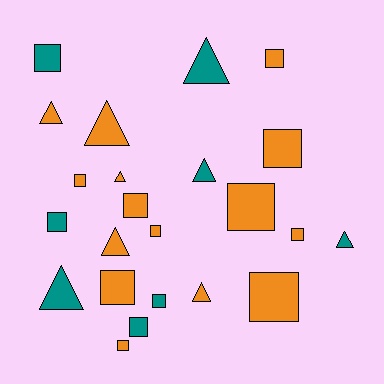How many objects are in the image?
There are 23 objects.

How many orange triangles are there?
There are 5 orange triangles.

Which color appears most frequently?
Orange, with 15 objects.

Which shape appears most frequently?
Square, with 14 objects.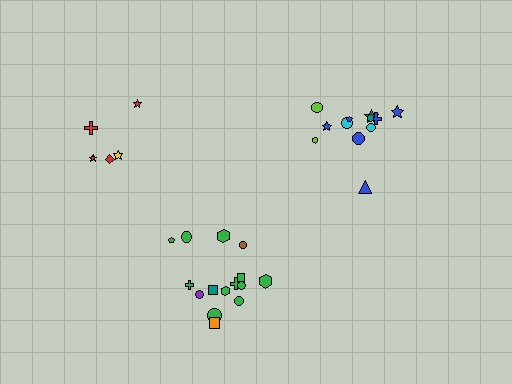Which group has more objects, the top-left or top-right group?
The top-right group.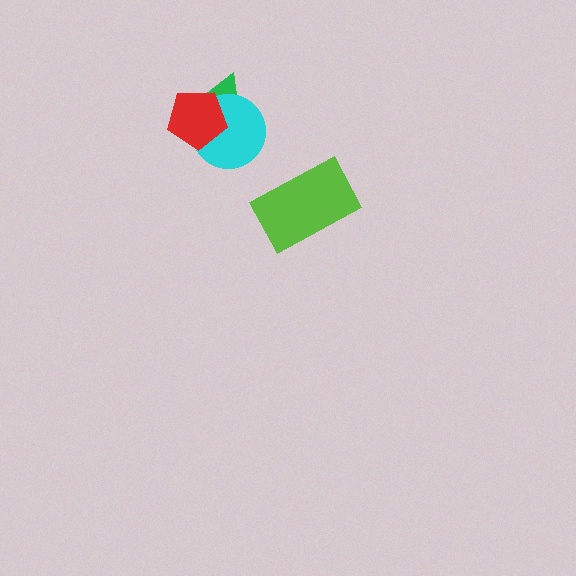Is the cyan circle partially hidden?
Yes, it is partially covered by another shape.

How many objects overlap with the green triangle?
2 objects overlap with the green triangle.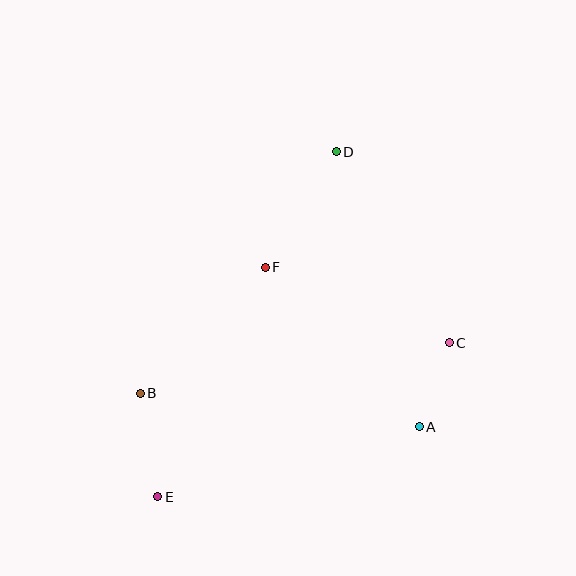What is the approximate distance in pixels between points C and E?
The distance between C and E is approximately 330 pixels.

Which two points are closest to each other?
Points A and C are closest to each other.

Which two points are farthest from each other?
Points D and E are farthest from each other.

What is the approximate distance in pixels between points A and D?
The distance between A and D is approximately 287 pixels.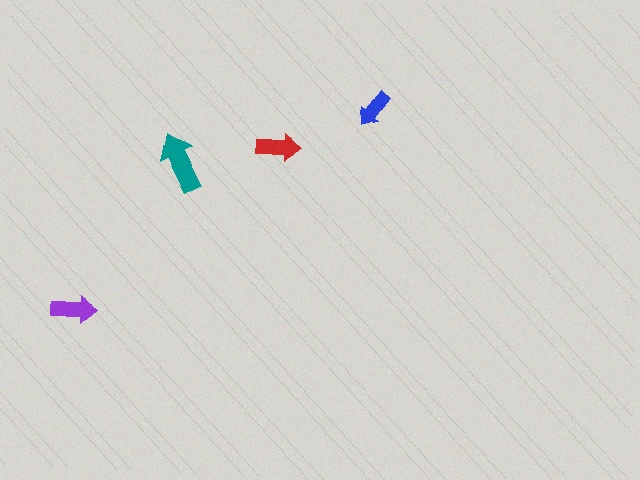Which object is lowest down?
The purple arrow is bottommost.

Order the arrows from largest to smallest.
the teal one, the purple one, the red one, the blue one.